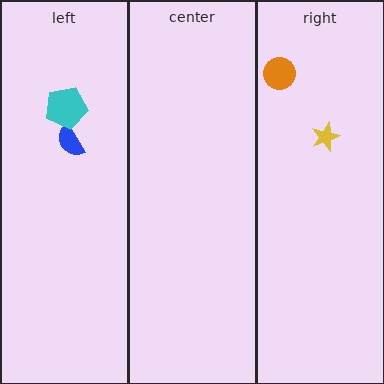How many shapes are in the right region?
2.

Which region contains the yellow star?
The right region.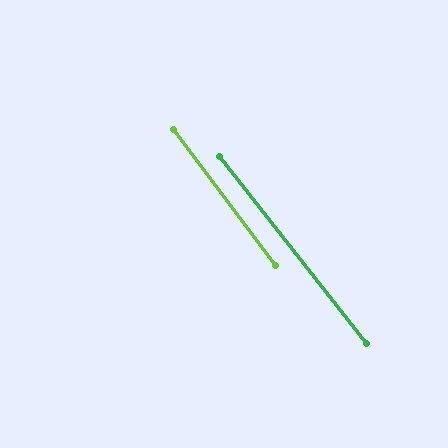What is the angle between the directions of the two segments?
Approximately 1 degree.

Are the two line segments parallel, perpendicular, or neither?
Parallel — their directions differ by only 1.1°.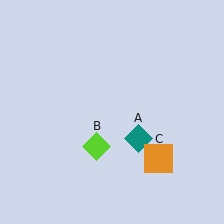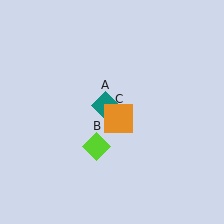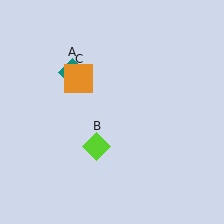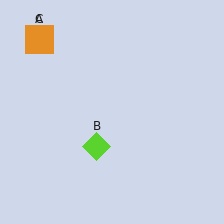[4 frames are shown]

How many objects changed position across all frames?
2 objects changed position: teal diamond (object A), orange square (object C).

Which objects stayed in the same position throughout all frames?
Lime diamond (object B) remained stationary.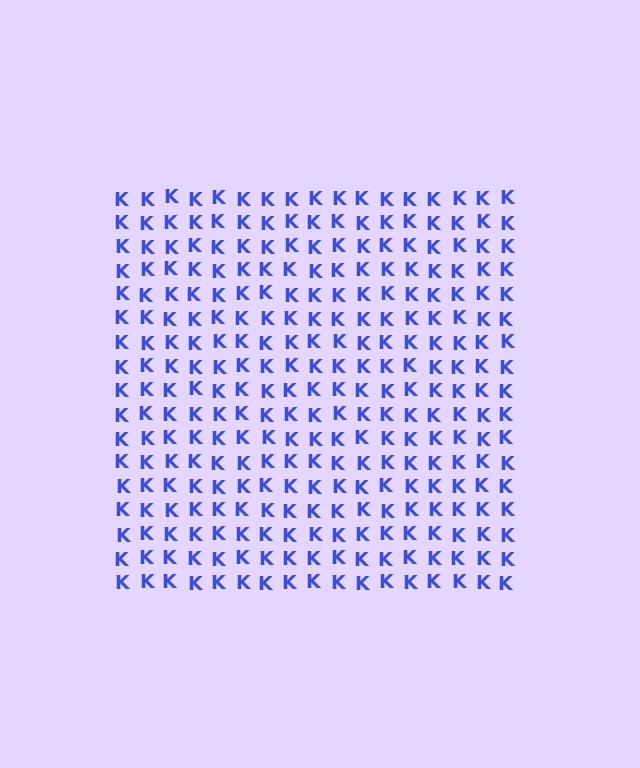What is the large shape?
The large shape is a square.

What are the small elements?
The small elements are letter K's.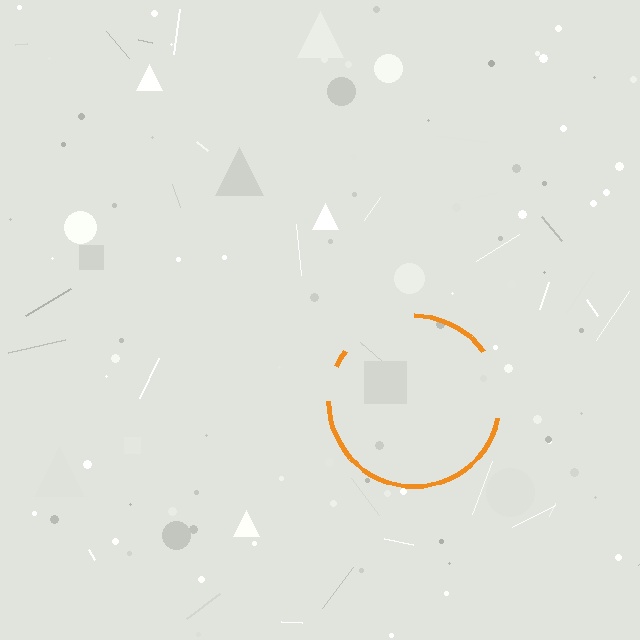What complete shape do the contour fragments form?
The contour fragments form a circle.